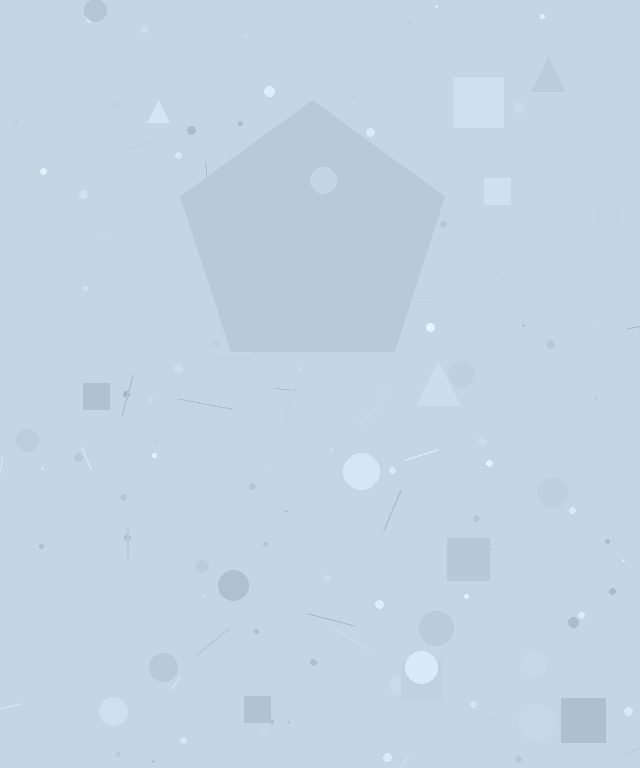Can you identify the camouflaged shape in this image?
The camouflaged shape is a pentagon.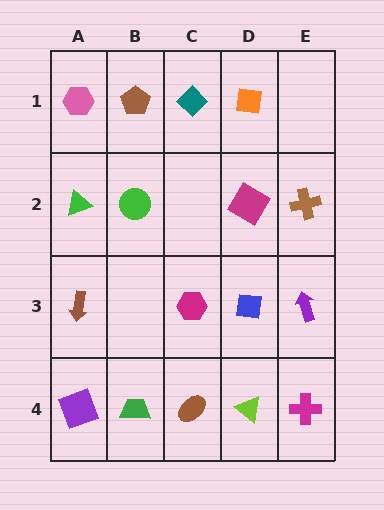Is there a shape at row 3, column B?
No, that cell is empty.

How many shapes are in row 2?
4 shapes.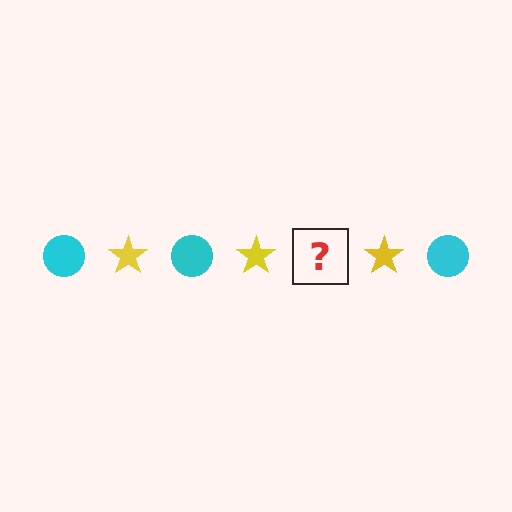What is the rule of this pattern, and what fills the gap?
The rule is that the pattern alternates between cyan circle and yellow star. The gap should be filled with a cyan circle.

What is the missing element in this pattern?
The missing element is a cyan circle.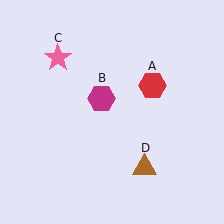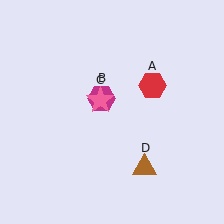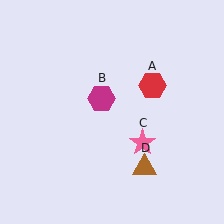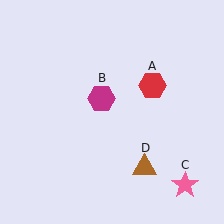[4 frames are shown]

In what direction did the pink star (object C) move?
The pink star (object C) moved down and to the right.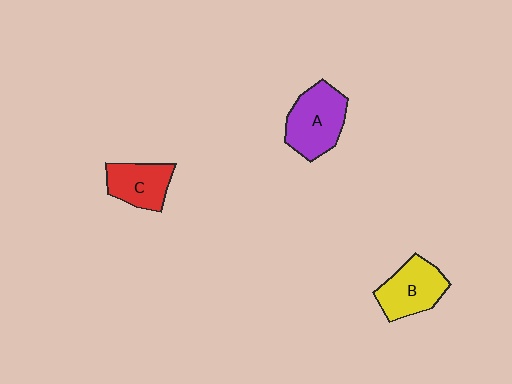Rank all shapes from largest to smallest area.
From largest to smallest: A (purple), B (yellow), C (red).